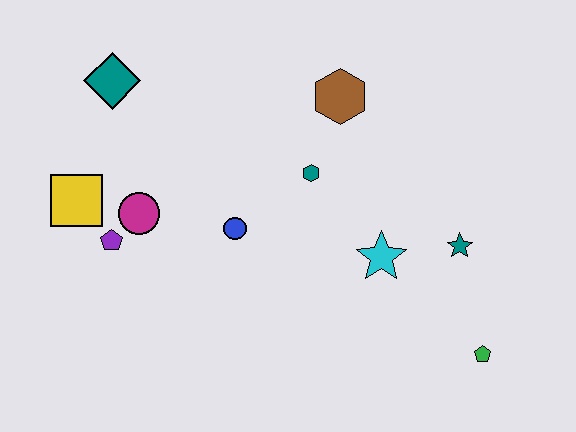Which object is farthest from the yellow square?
The green pentagon is farthest from the yellow square.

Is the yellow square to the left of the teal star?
Yes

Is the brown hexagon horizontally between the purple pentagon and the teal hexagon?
No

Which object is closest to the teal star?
The cyan star is closest to the teal star.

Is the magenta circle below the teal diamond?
Yes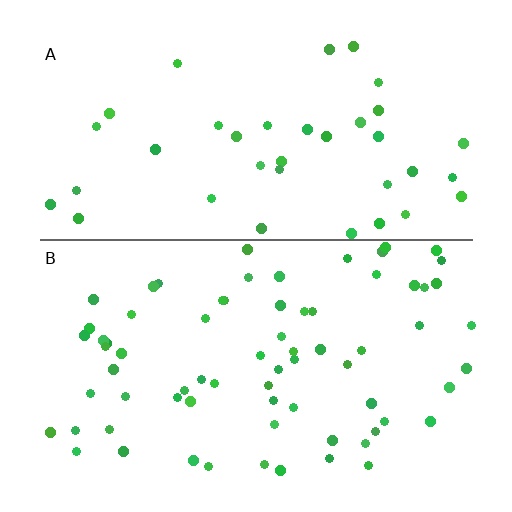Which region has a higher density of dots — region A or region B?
B (the bottom).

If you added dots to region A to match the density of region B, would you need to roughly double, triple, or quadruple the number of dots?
Approximately double.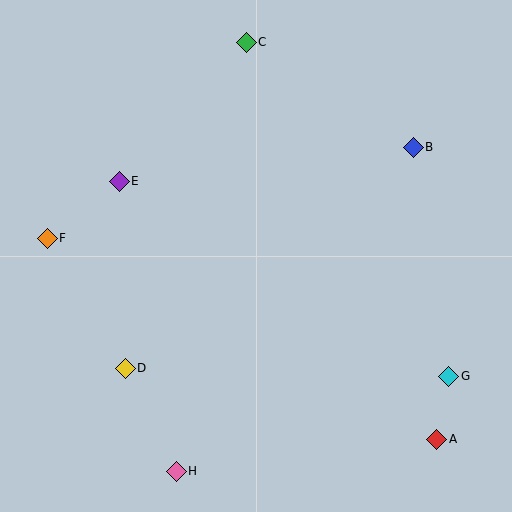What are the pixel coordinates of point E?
Point E is at (119, 181).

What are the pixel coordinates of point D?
Point D is at (125, 368).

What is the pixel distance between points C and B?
The distance between C and B is 198 pixels.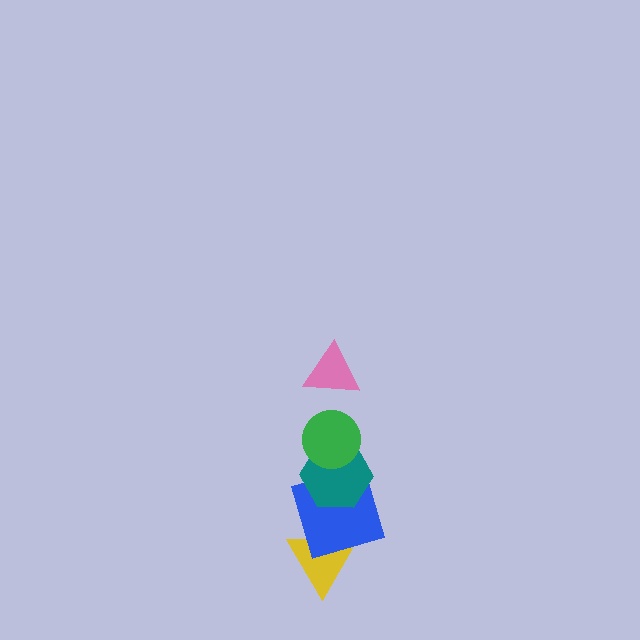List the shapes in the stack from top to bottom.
From top to bottom: the pink triangle, the green circle, the teal hexagon, the blue square, the yellow triangle.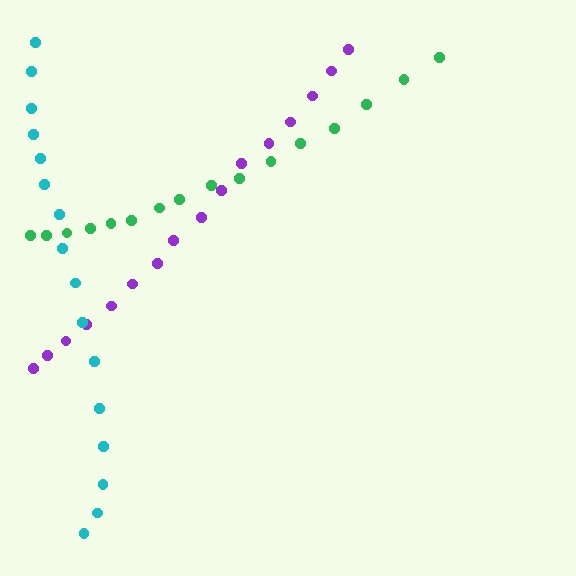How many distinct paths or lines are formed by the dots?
There are 3 distinct paths.